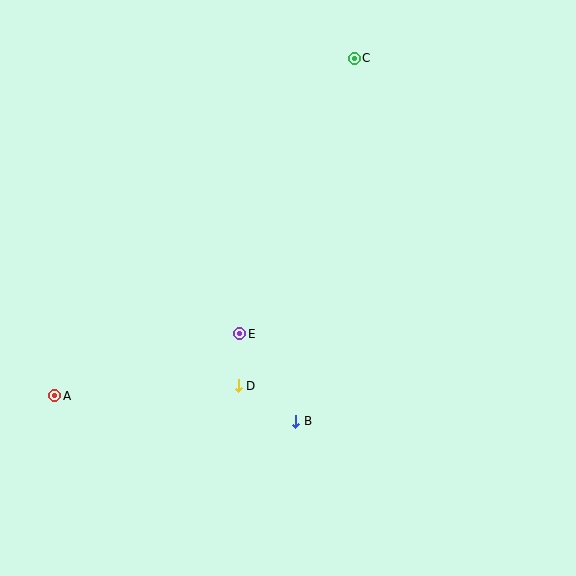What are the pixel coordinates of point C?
Point C is at (354, 58).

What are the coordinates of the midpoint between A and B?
The midpoint between A and B is at (175, 409).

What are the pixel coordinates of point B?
Point B is at (296, 421).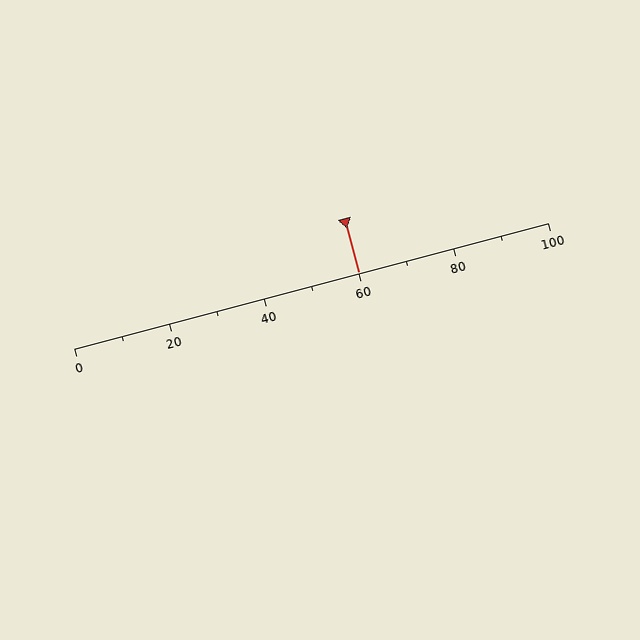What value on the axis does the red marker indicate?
The marker indicates approximately 60.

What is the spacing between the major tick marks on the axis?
The major ticks are spaced 20 apart.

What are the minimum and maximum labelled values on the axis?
The axis runs from 0 to 100.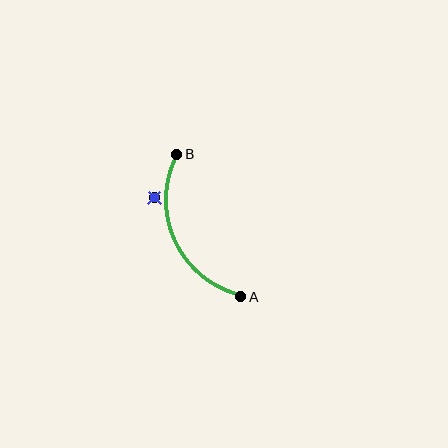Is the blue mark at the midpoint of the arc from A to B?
No — the blue mark does not lie on the arc at all. It sits slightly outside the curve.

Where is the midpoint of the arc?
The arc midpoint is the point on the curve farthest from the straight line joining A and B. It sits to the left of that line.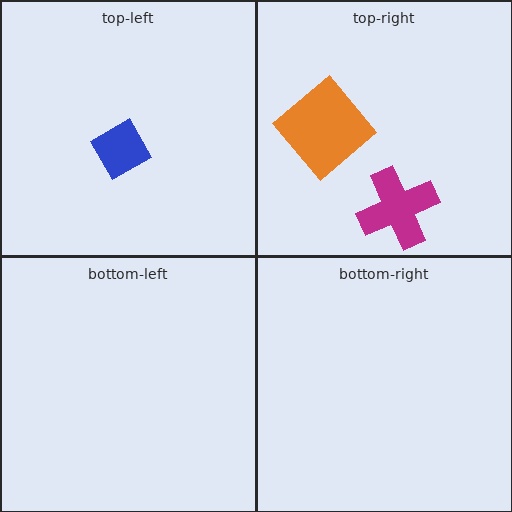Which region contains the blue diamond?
The top-left region.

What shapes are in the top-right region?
The orange diamond, the magenta cross.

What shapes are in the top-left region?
The blue diamond.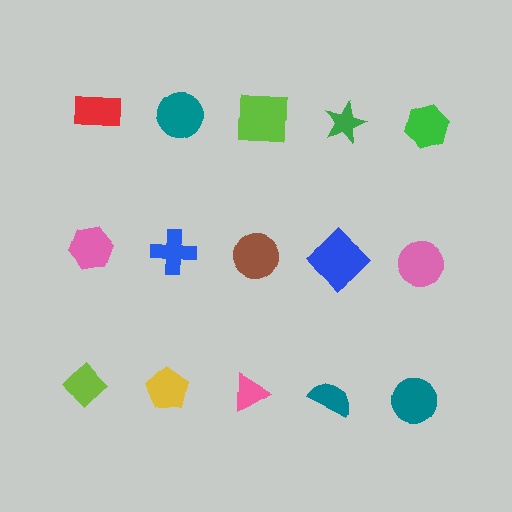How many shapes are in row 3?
5 shapes.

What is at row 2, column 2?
A blue cross.